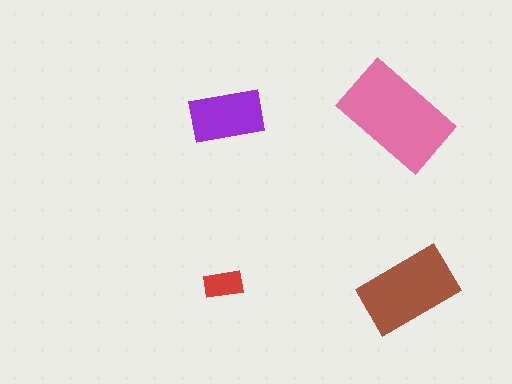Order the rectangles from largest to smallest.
the pink one, the brown one, the purple one, the red one.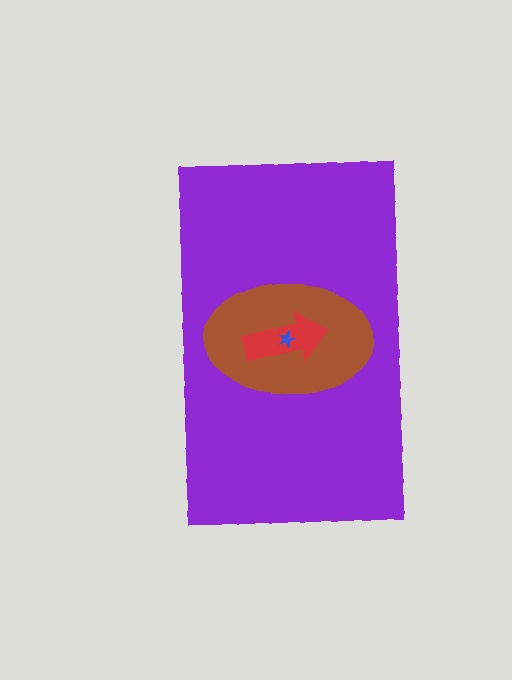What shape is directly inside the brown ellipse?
The red arrow.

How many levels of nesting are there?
4.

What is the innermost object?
The blue star.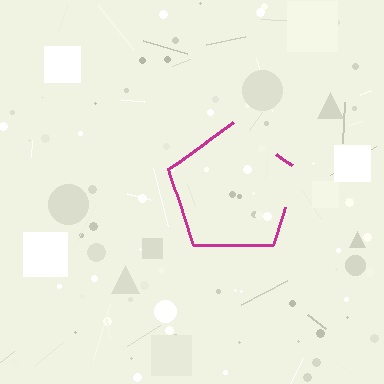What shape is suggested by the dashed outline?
The dashed outline suggests a pentagon.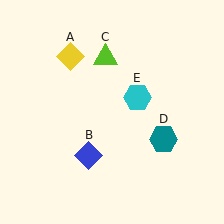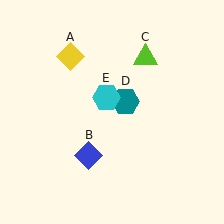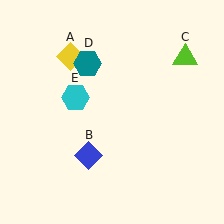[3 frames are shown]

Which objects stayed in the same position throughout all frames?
Yellow diamond (object A) and blue diamond (object B) remained stationary.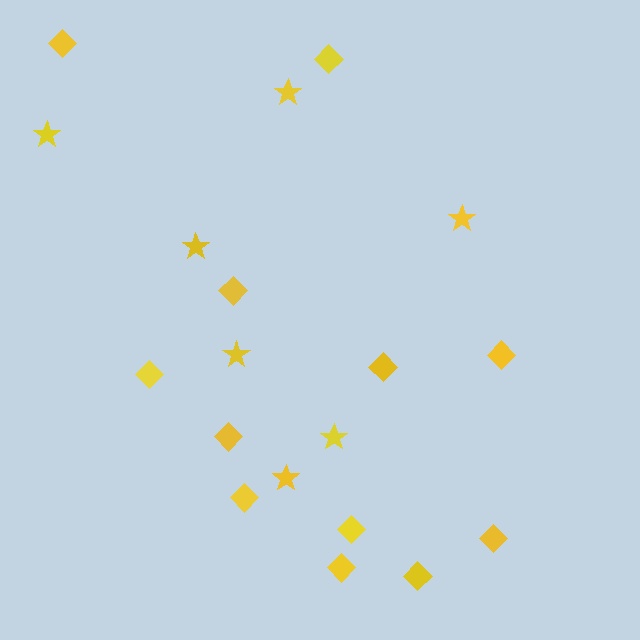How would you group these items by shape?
There are 2 groups: one group of diamonds (12) and one group of stars (7).